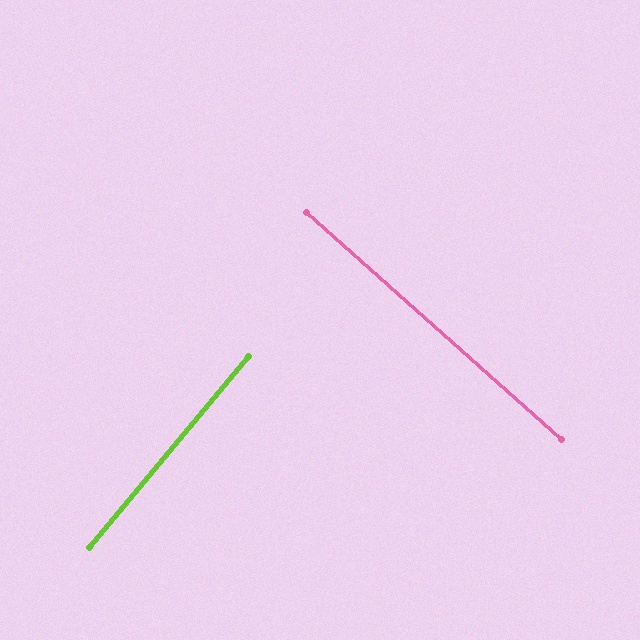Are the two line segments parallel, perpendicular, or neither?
Perpendicular — they meet at approximately 88°.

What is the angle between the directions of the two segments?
Approximately 88 degrees.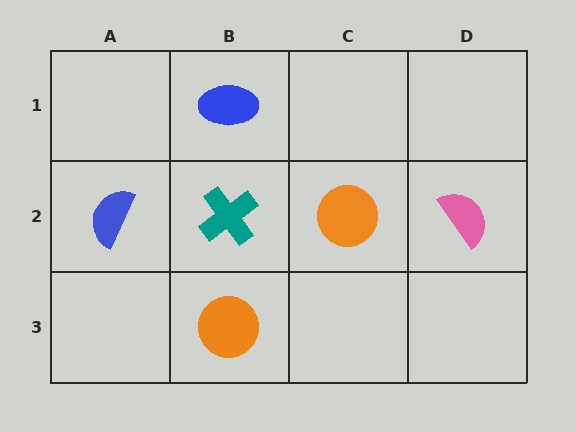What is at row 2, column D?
A pink semicircle.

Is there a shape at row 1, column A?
No, that cell is empty.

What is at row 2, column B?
A teal cross.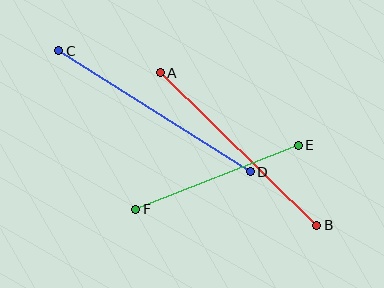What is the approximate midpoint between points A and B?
The midpoint is at approximately (238, 149) pixels.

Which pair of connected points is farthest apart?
Points C and D are farthest apart.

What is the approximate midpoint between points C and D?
The midpoint is at approximately (154, 111) pixels.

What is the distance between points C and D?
The distance is approximately 226 pixels.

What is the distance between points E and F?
The distance is approximately 174 pixels.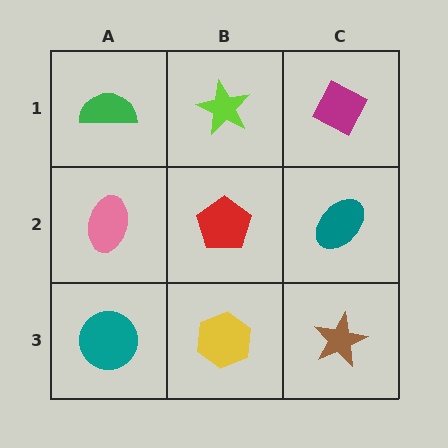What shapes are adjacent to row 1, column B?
A red pentagon (row 2, column B), a green semicircle (row 1, column A), a magenta diamond (row 1, column C).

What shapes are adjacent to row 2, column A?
A green semicircle (row 1, column A), a teal circle (row 3, column A), a red pentagon (row 2, column B).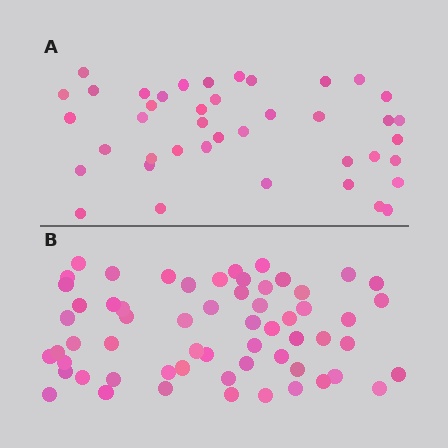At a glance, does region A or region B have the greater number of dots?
Region B (the bottom region) has more dots.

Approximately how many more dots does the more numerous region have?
Region B has approximately 20 more dots than region A.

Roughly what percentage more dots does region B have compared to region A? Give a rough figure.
About 45% more.